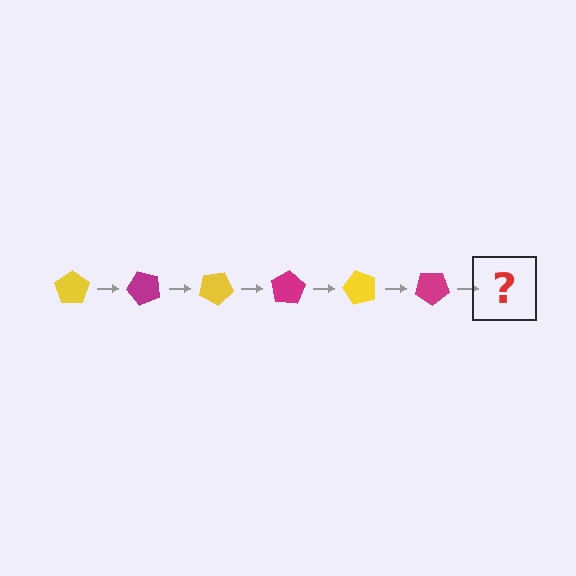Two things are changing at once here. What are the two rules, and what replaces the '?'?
The two rules are that it rotates 50 degrees each step and the color cycles through yellow and magenta. The '?' should be a yellow pentagon, rotated 300 degrees from the start.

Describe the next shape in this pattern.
It should be a yellow pentagon, rotated 300 degrees from the start.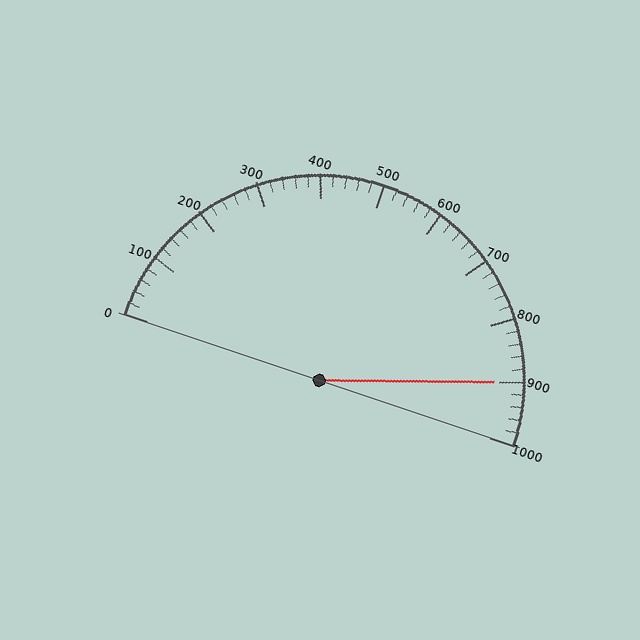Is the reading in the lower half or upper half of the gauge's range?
The reading is in the upper half of the range (0 to 1000).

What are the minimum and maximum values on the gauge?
The gauge ranges from 0 to 1000.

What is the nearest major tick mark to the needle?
The nearest major tick mark is 900.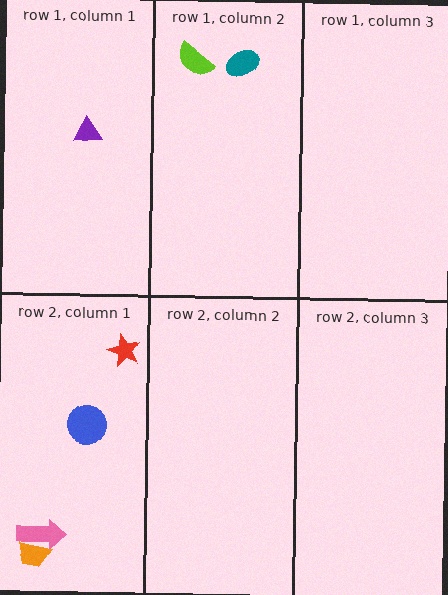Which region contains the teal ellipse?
The row 1, column 2 region.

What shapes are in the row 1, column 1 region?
The purple triangle.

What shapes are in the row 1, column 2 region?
The teal ellipse, the lime semicircle.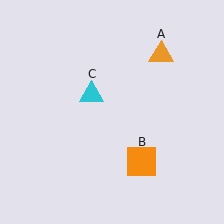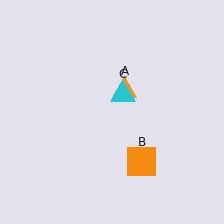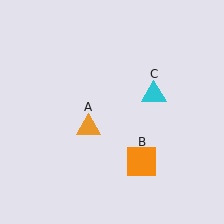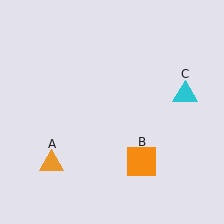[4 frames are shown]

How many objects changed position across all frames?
2 objects changed position: orange triangle (object A), cyan triangle (object C).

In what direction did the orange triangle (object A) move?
The orange triangle (object A) moved down and to the left.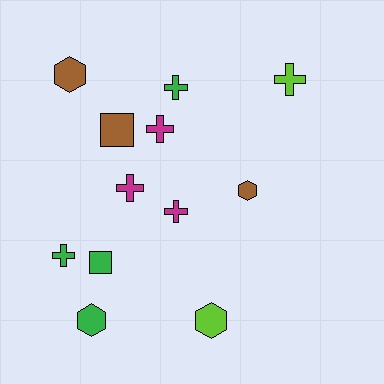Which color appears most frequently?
Green, with 4 objects.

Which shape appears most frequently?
Cross, with 6 objects.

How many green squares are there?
There is 1 green square.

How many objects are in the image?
There are 12 objects.